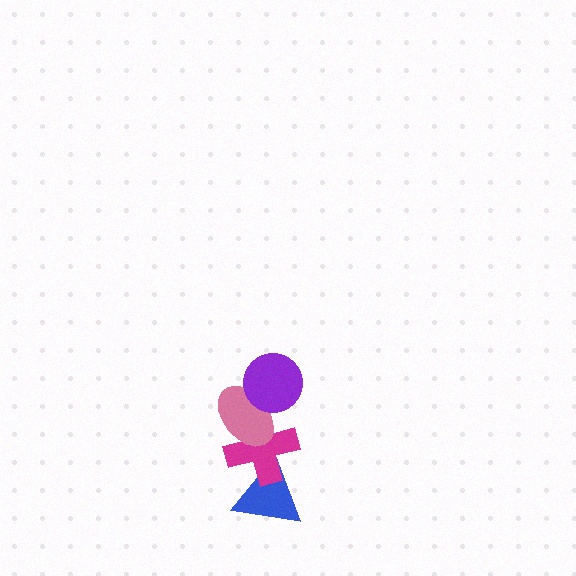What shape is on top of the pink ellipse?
The purple circle is on top of the pink ellipse.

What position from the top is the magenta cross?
The magenta cross is 3rd from the top.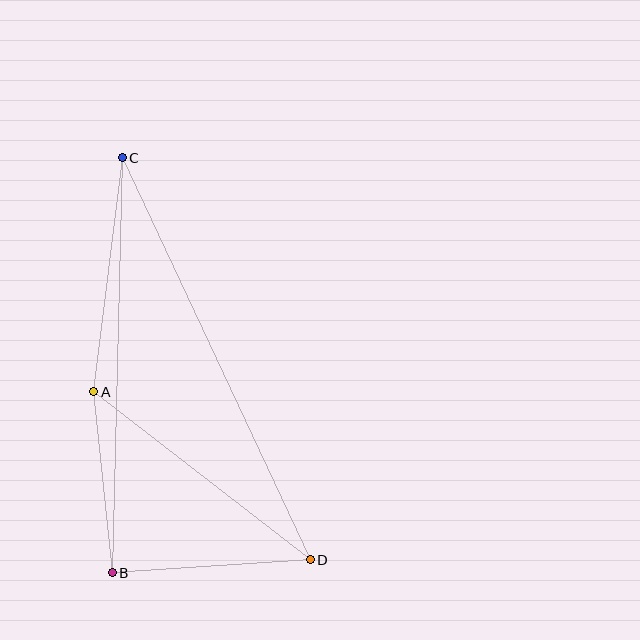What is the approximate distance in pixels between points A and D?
The distance between A and D is approximately 274 pixels.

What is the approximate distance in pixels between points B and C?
The distance between B and C is approximately 415 pixels.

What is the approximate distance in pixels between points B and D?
The distance between B and D is approximately 198 pixels.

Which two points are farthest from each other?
Points C and D are farthest from each other.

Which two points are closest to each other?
Points A and B are closest to each other.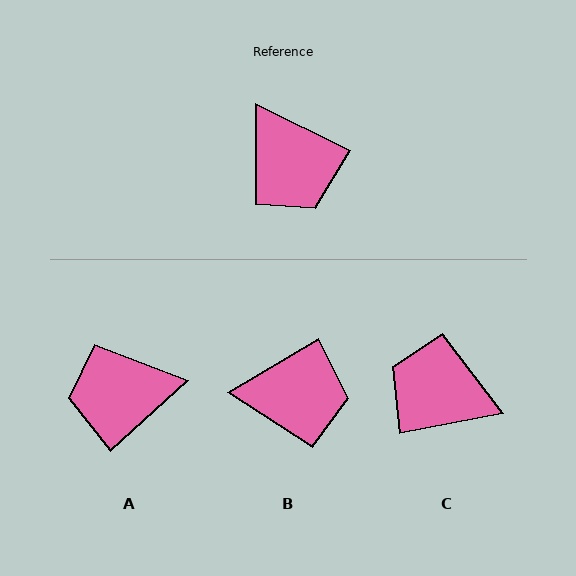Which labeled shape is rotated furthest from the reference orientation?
C, about 143 degrees away.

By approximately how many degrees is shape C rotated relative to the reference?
Approximately 143 degrees clockwise.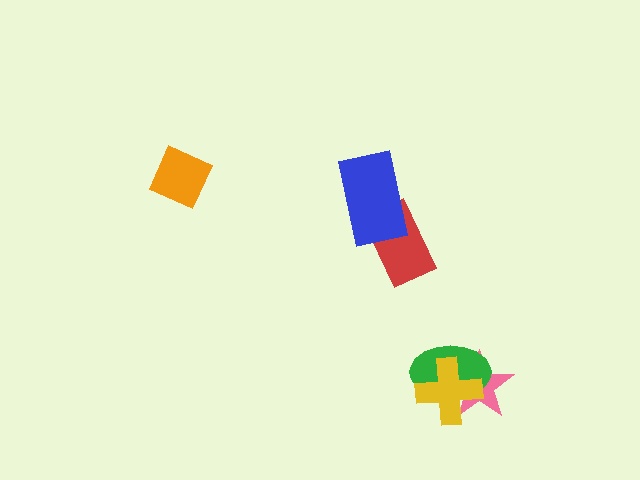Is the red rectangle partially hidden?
Yes, it is partially covered by another shape.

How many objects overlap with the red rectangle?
1 object overlaps with the red rectangle.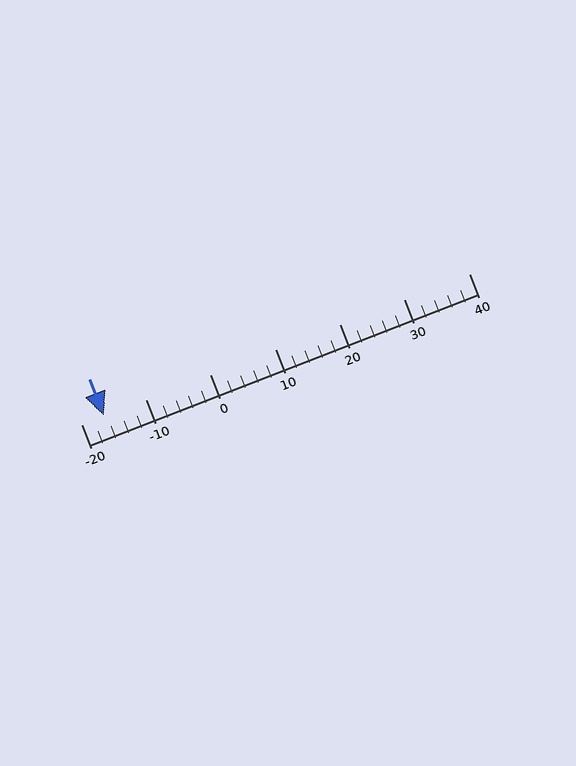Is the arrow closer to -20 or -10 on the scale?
The arrow is closer to -20.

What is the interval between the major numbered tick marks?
The major tick marks are spaced 10 units apart.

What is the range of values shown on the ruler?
The ruler shows values from -20 to 40.